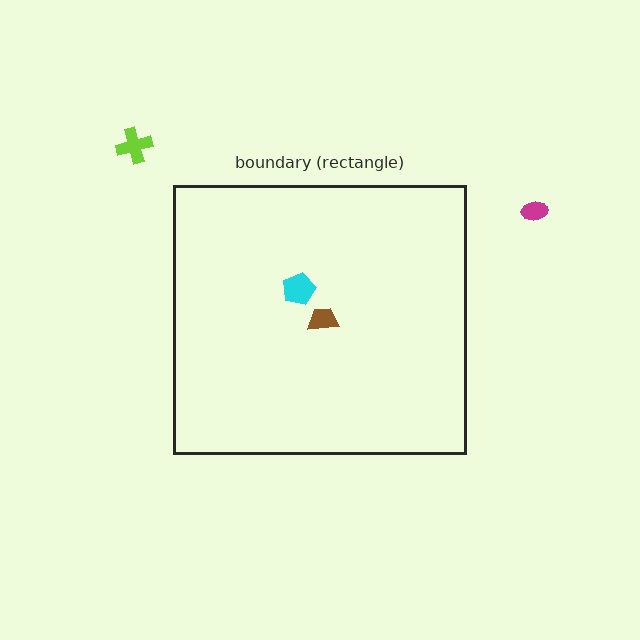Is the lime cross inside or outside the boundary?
Outside.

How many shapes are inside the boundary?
2 inside, 2 outside.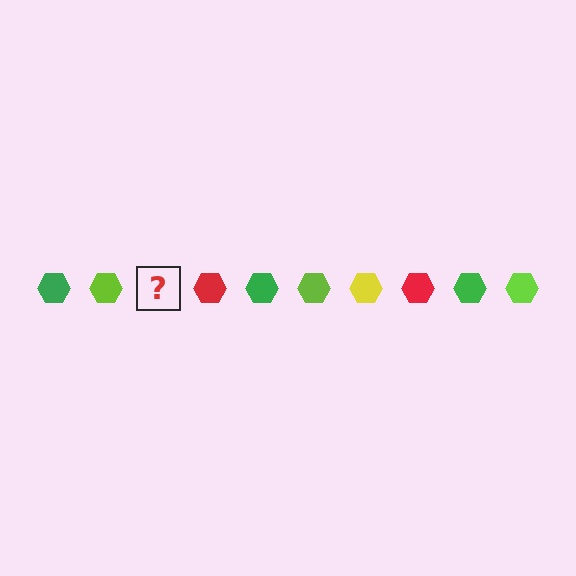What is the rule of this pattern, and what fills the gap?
The rule is that the pattern cycles through green, lime, yellow, red hexagons. The gap should be filled with a yellow hexagon.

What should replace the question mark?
The question mark should be replaced with a yellow hexagon.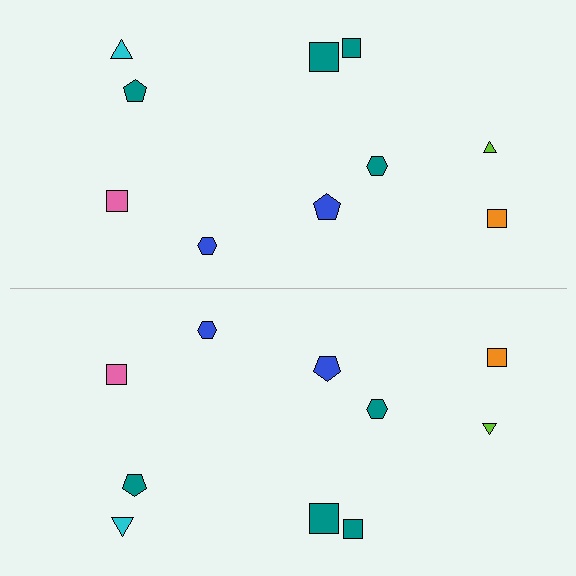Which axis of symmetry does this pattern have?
The pattern has a horizontal axis of symmetry running through the center of the image.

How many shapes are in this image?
There are 20 shapes in this image.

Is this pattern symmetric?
Yes, this pattern has bilateral (reflection) symmetry.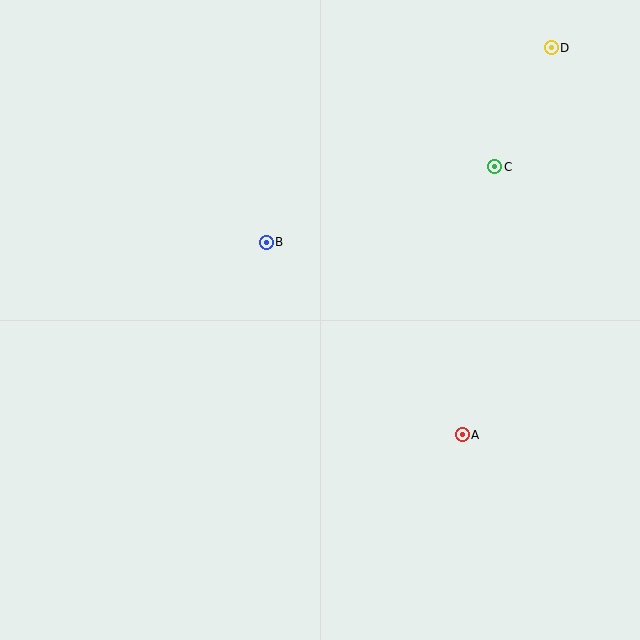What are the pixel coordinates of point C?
Point C is at (495, 167).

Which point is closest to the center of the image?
Point B at (266, 242) is closest to the center.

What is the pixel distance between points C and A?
The distance between C and A is 270 pixels.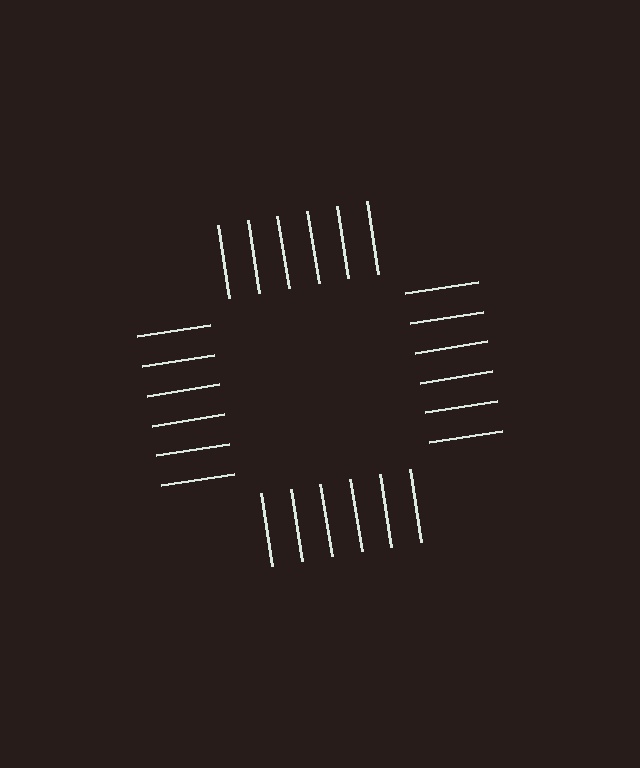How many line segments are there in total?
24 — 6 along each of the 4 edges.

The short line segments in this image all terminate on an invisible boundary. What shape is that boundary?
An illusory square — the line segments terminate on its edges but no continuous stroke is drawn.